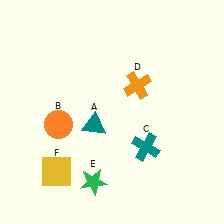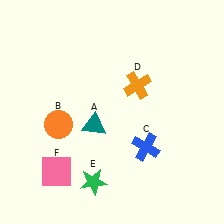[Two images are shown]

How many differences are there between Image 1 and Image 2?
There are 2 differences between the two images.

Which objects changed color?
C changed from teal to blue. F changed from yellow to pink.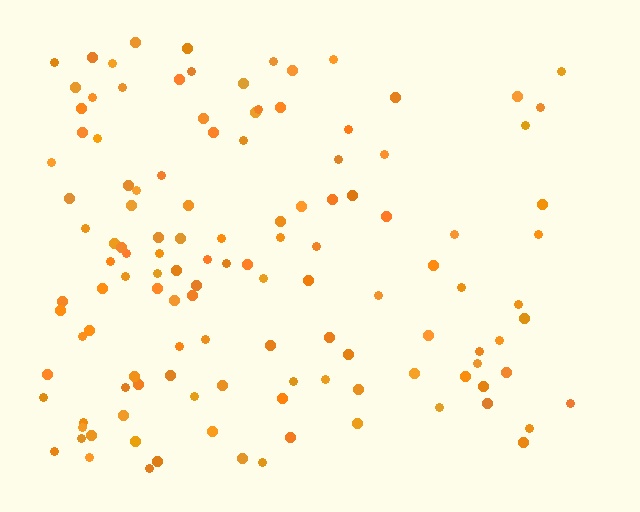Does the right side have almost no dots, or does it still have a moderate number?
Still a moderate number, just noticeably fewer than the left.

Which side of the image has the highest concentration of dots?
The left.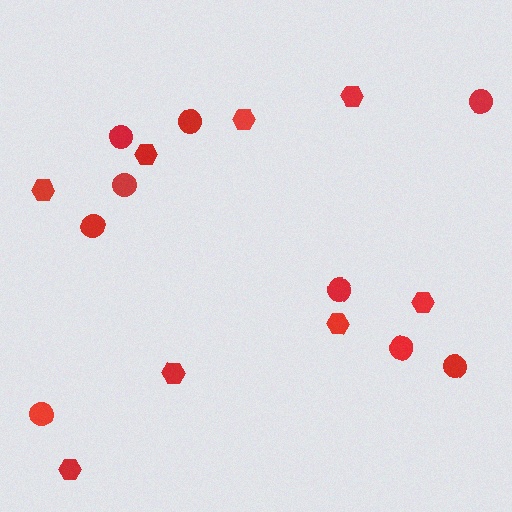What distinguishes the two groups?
There are 2 groups: one group of circles (9) and one group of hexagons (8).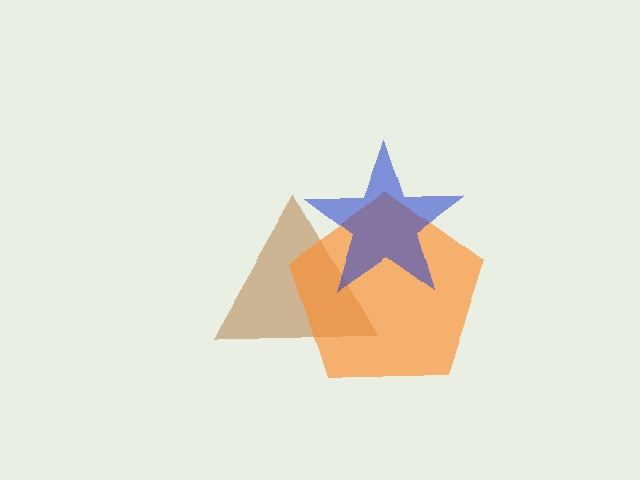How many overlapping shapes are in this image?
There are 3 overlapping shapes in the image.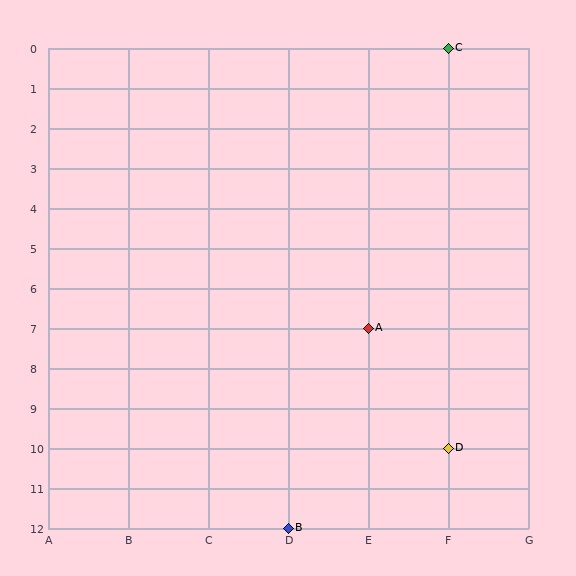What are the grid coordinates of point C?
Point C is at grid coordinates (F, 0).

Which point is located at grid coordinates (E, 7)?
Point A is at (E, 7).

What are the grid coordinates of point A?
Point A is at grid coordinates (E, 7).